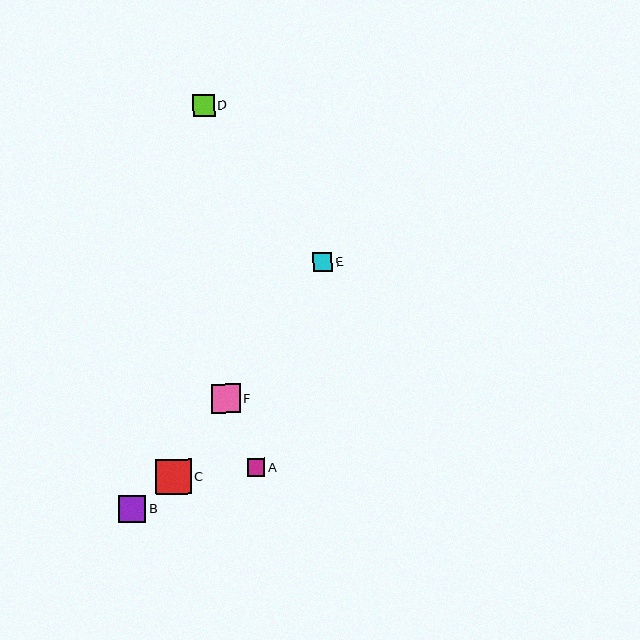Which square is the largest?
Square C is the largest with a size of approximately 35 pixels.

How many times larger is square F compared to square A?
Square F is approximately 1.7 times the size of square A.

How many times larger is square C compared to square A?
Square C is approximately 2.1 times the size of square A.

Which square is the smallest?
Square A is the smallest with a size of approximately 17 pixels.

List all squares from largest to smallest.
From largest to smallest: C, F, B, D, E, A.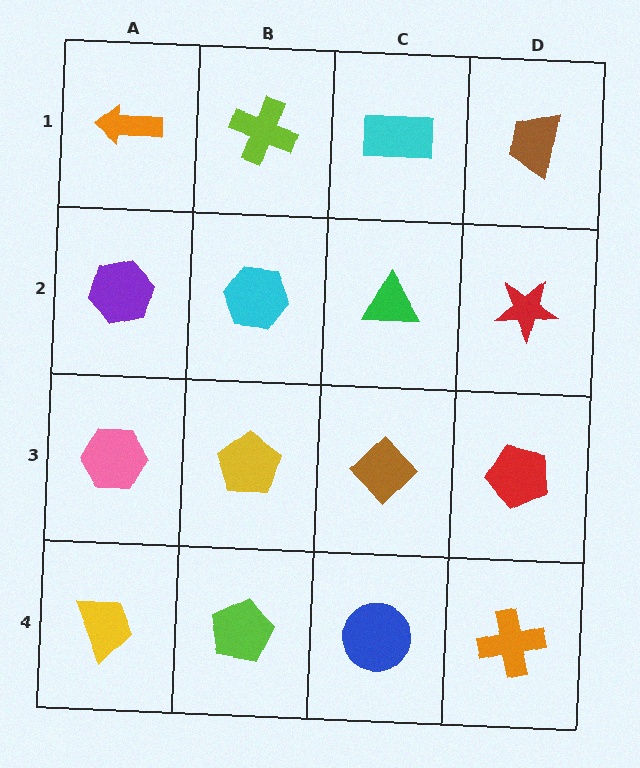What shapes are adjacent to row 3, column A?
A purple hexagon (row 2, column A), a yellow trapezoid (row 4, column A), a yellow pentagon (row 3, column B).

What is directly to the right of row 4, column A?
A lime pentagon.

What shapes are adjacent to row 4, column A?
A pink hexagon (row 3, column A), a lime pentagon (row 4, column B).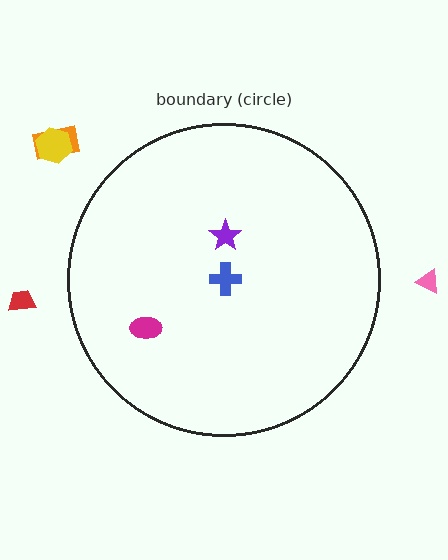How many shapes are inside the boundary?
3 inside, 4 outside.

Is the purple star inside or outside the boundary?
Inside.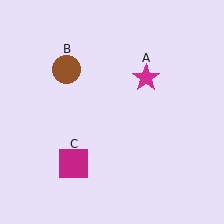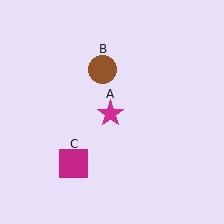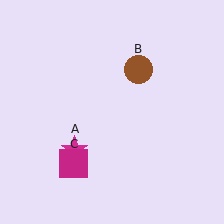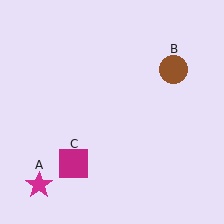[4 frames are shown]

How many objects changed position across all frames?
2 objects changed position: magenta star (object A), brown circle (object B).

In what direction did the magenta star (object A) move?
The magenta star (object A) moved down and to the left.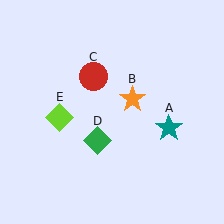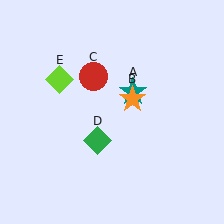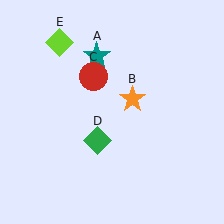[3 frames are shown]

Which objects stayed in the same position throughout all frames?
Orange star (object B) and red circle (object C) and green diamond (object D) remained stationary.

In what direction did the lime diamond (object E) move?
The lime diamond (object E) moved up.